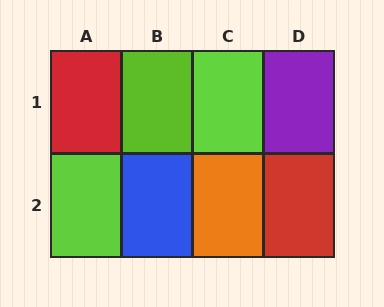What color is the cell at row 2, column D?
Red.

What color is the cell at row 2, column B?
Blue.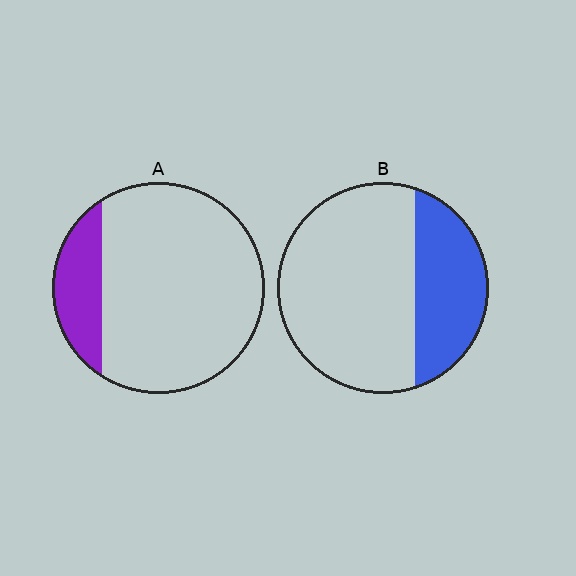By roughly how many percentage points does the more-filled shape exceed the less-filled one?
By roughly 15 percentage points (B over A).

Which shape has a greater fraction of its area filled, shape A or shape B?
Shape B.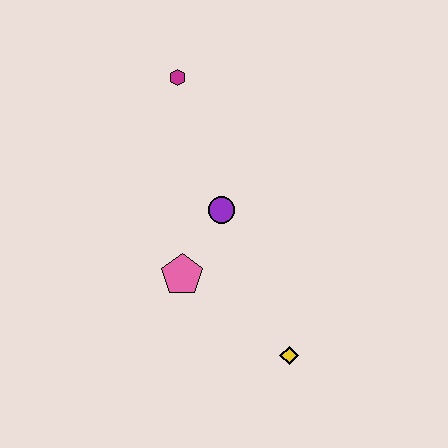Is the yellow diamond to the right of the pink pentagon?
Yes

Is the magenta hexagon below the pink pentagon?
No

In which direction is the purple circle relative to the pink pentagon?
The purple circle is above the pink pentagon.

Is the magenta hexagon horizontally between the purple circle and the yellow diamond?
No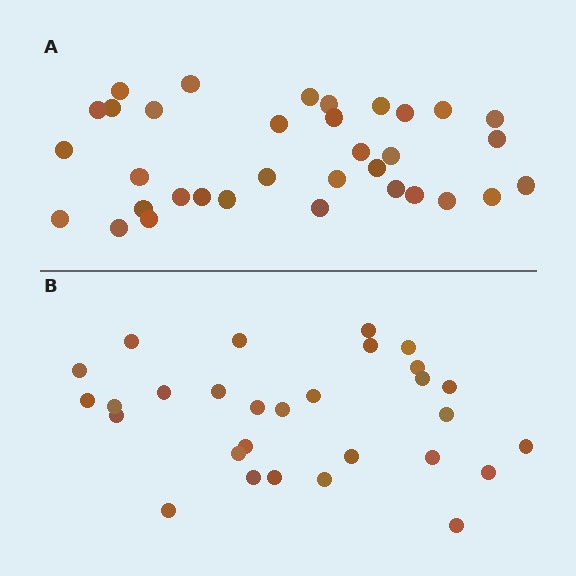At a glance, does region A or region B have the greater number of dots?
Region A (the top region) has more dots.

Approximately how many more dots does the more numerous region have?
Region A has about 5 more dots than region B.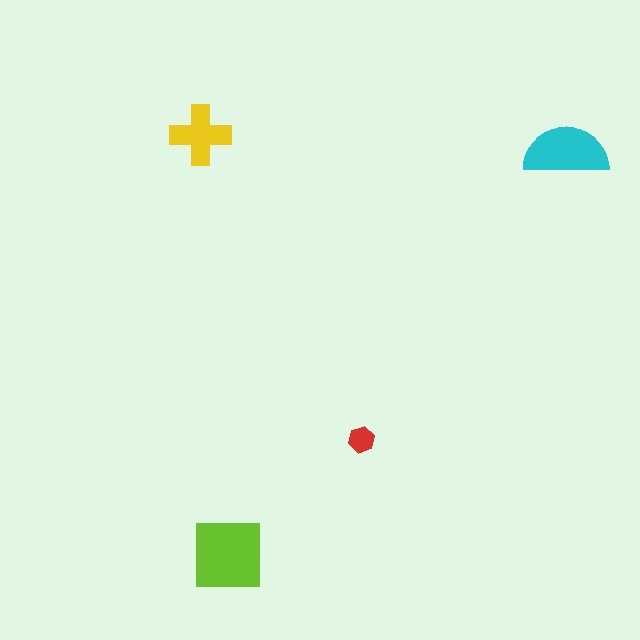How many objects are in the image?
There are 4 objects in the image.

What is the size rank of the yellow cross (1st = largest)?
3rd.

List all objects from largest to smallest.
The lime square, the cyan semicircle, the yellow cross, the red hexagon.